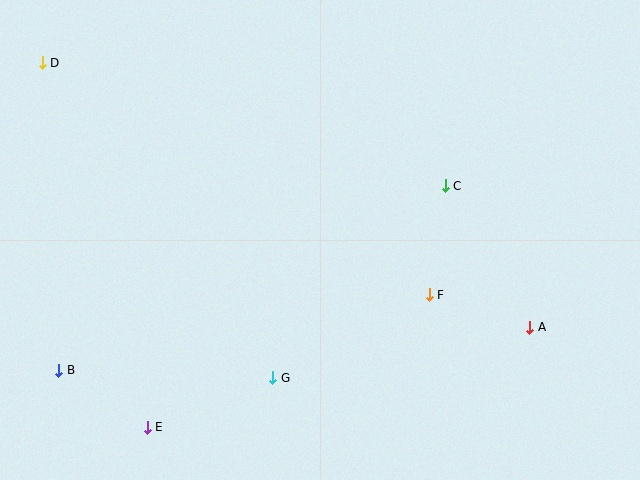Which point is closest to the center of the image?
Point F at (429, 295) is closest to the center.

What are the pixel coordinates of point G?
Point G is at (273, 378).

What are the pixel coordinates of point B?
Point B is at (59, 370).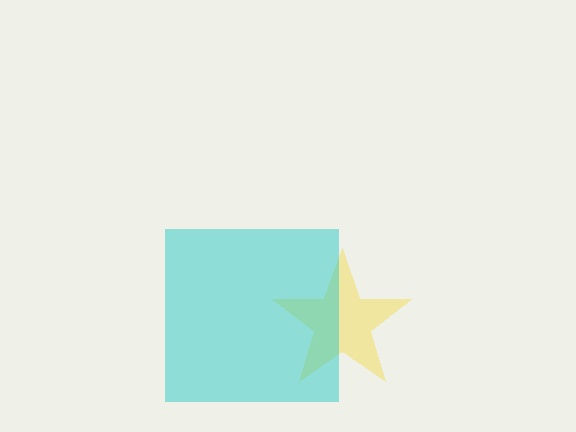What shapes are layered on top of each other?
The layered shapes are: a yellow star, a cyan square.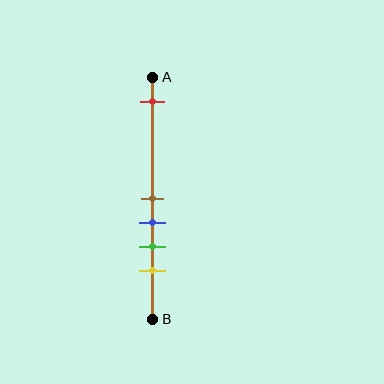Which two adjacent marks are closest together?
The brown and blue marks are the closest adjacent pair.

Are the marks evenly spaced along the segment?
No, the marks are not evenly spaced.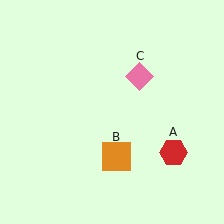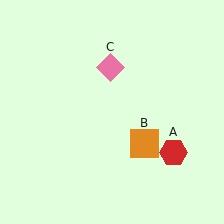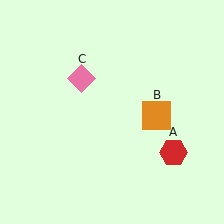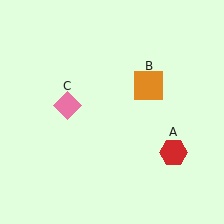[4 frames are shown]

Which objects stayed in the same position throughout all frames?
Red hexagon (object A) remained stationary.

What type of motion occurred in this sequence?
The orange square (object B), pink diamond (object C) rotated counterclockwise around the center of the scene.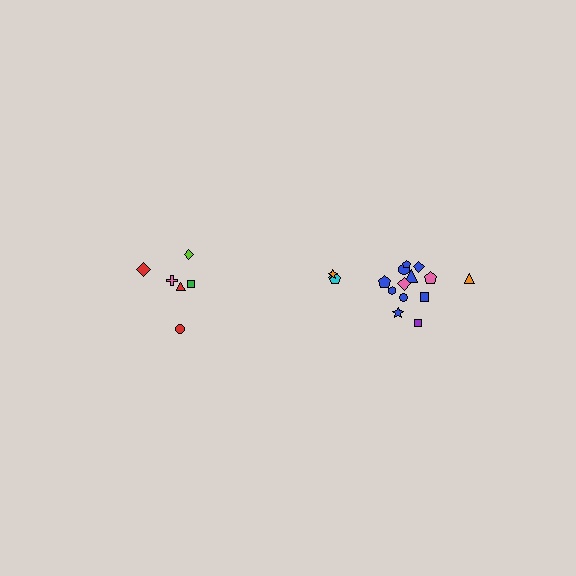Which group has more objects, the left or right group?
The right group.